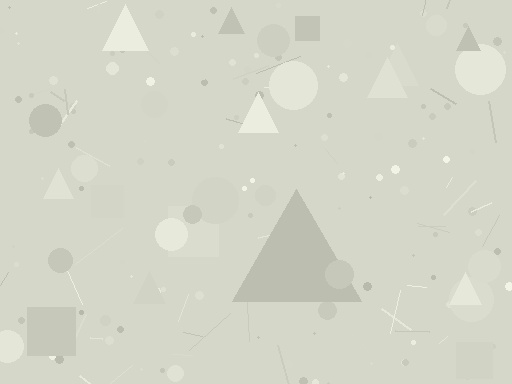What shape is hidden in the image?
A triangle is hidden in the image.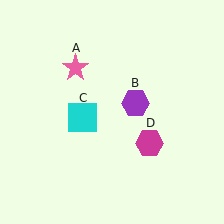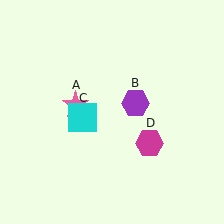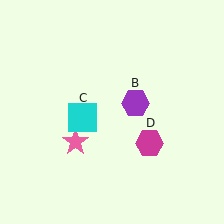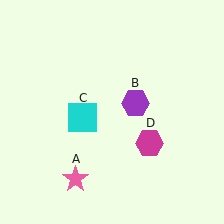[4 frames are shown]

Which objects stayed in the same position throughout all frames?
Purple hexagon (object B) and cyan square (object C) and magenta hexagon (object D) remained stationary.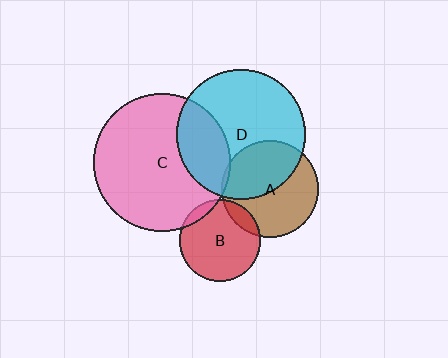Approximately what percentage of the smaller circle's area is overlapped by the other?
Approximately 45%.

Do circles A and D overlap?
Yes.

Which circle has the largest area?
Circle C (pink).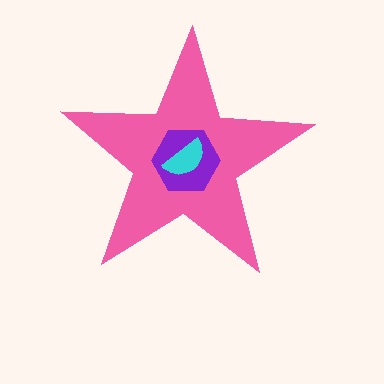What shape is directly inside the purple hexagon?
The cyan semicircle.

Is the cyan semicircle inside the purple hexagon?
Yes.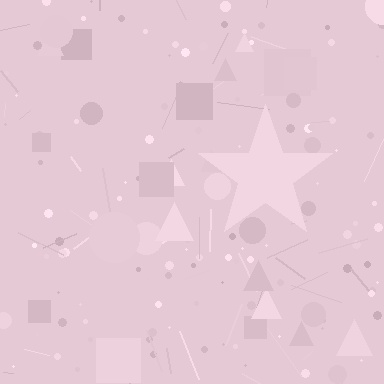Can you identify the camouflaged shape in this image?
The camouflaged shape is a star.